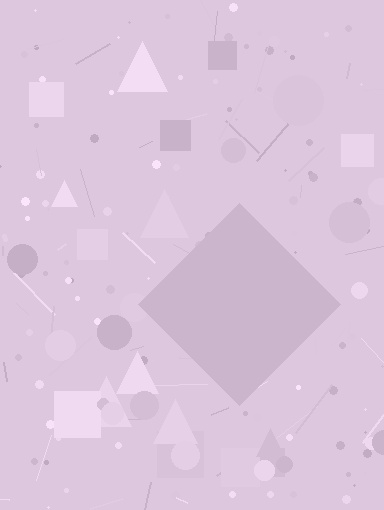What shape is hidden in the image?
A diamond is hidden in the image.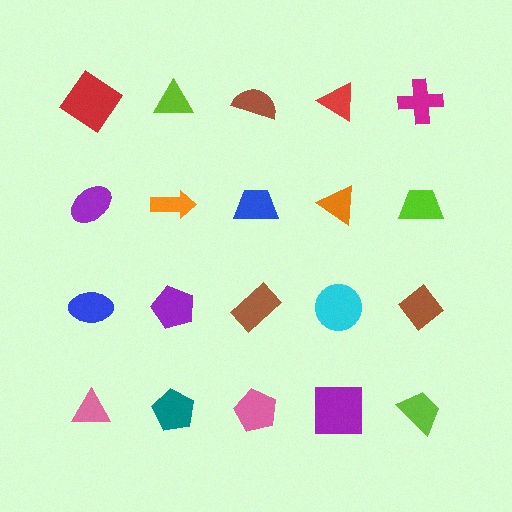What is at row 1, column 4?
A red triangle.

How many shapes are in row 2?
5 shapes.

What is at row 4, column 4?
A purple square.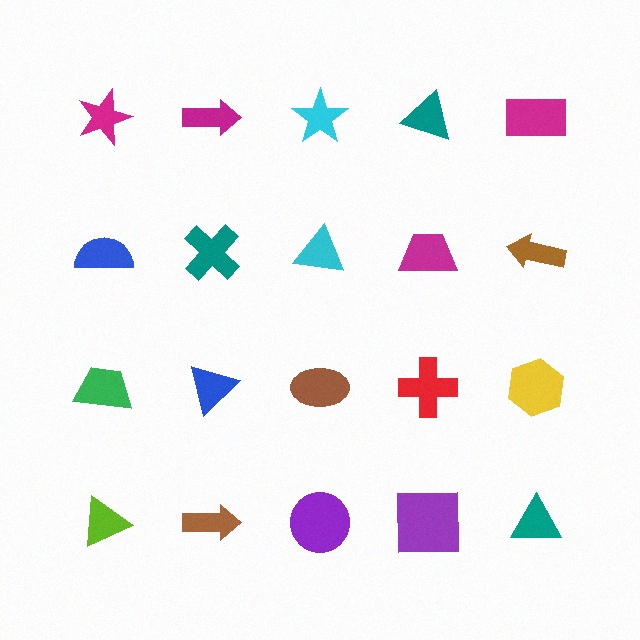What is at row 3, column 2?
A blue triangle.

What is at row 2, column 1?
A blue semicircle.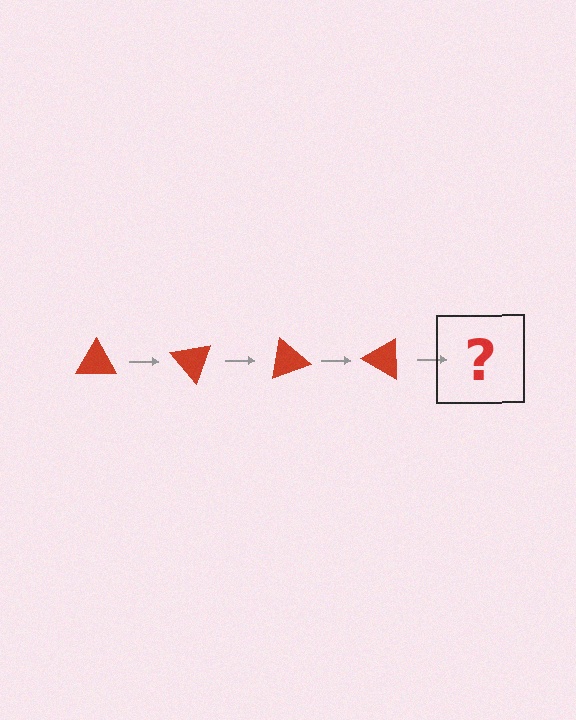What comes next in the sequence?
The next element should be a red triangle rotated 200 degrees.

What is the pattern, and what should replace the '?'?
The pattern is that the triangle rotates 50 degrees each step. The '?' should be a red triangle rotated 200 degrees.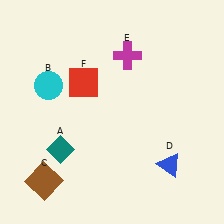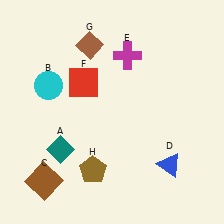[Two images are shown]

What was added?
A brown diamond (G), a brown pentagon (H) were added in Image 2.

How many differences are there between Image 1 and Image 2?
There are 2 differences between the two images.